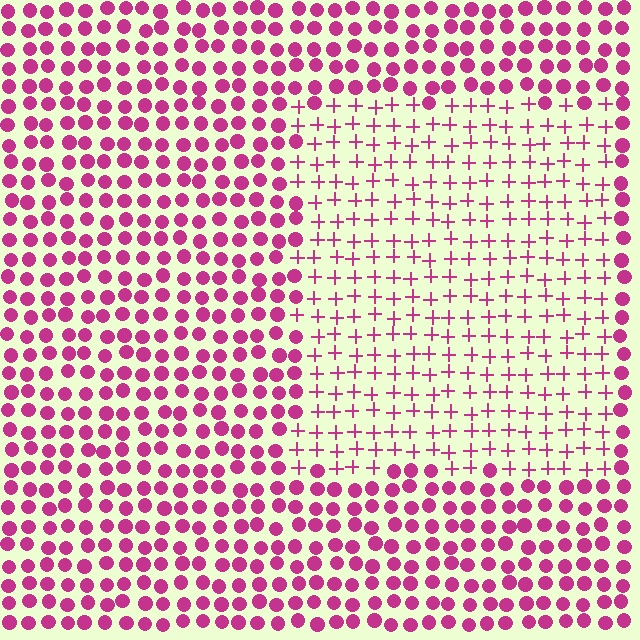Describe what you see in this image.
The image is filled with small magenta elements arranged in a uniform grid. A rectangle-shaped region contains plus signs, while the surrounding area contains circles. The boundary is defined purely by the change in element shape.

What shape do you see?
I see a rectangle.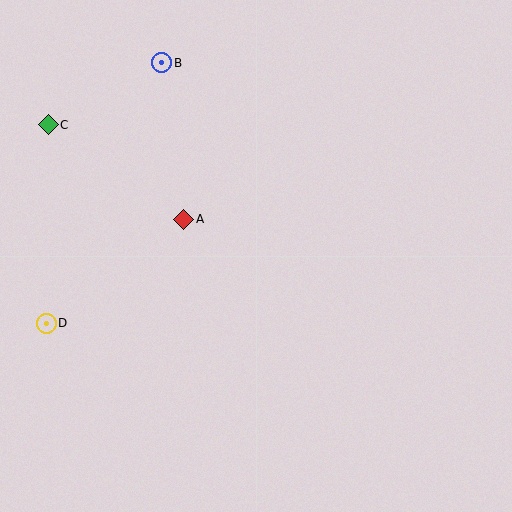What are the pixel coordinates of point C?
Point C is at (48, 125).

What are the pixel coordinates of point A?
Point A is at (184, 219).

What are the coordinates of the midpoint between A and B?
The midpoint between A and B is at (173, 141).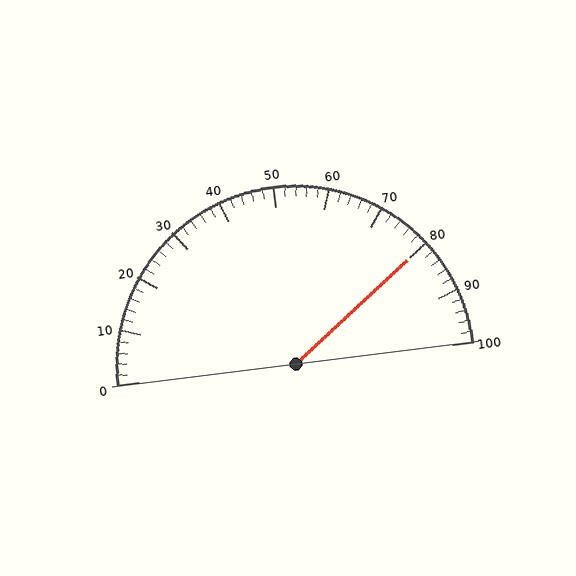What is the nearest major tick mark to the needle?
The nearest major tick mark is 80.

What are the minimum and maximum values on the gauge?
The gauge ranges from 0 to 100.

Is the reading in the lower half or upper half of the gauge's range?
The reading is in the upper half of the range (0 to 100).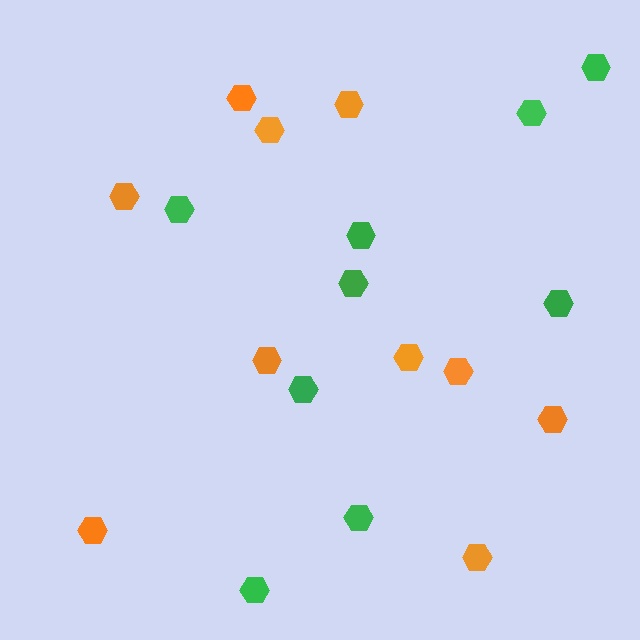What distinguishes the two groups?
There are 2 groups: one group of orange hexagons (10) and one group of green hexagons (9).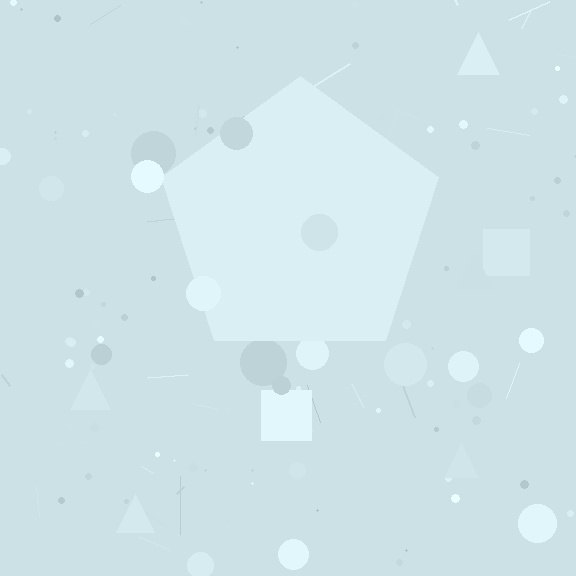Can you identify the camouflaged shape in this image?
The camouflaged shape is a pentagon.